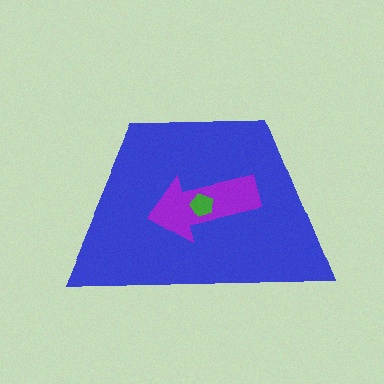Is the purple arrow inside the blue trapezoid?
Yes.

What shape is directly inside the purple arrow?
The green pentagon.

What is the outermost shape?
The blue trapezoid.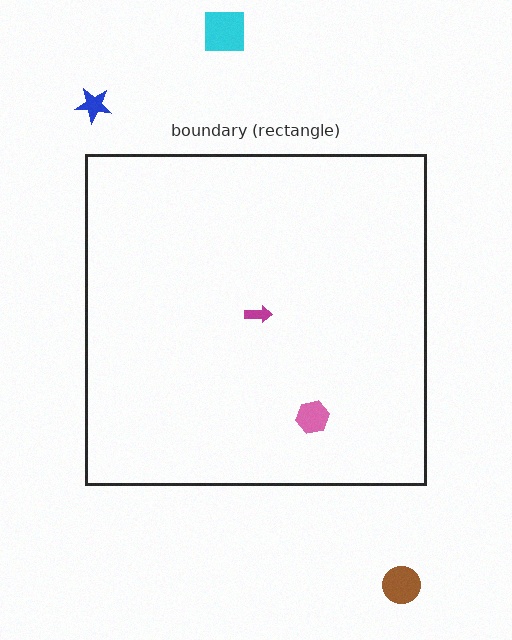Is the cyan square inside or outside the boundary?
Outside.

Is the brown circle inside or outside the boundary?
Outside.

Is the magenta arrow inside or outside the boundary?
Inside.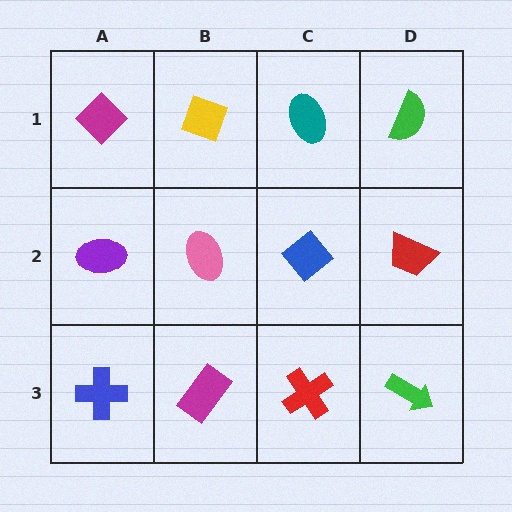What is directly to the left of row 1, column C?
A yellow diamond.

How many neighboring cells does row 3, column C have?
3.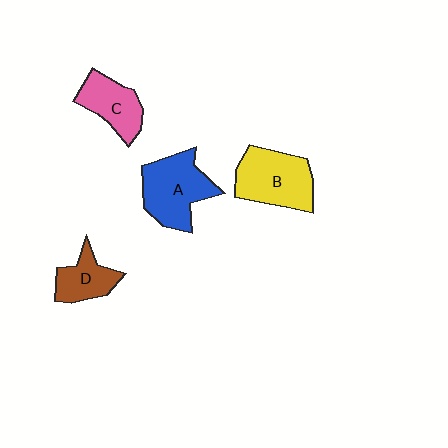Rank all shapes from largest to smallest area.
From largest to smallest: A (blue), B (yellow), C (pink), D (brown).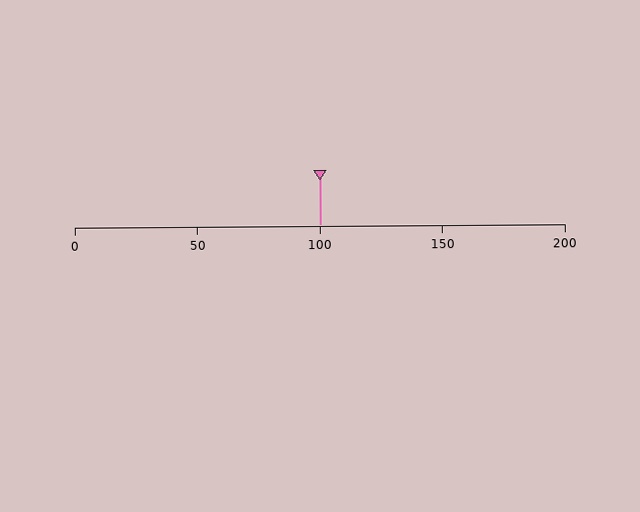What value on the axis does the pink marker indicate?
The marker indicates approximately 100.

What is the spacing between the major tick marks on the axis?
The major ticks are spaced 50 apart.